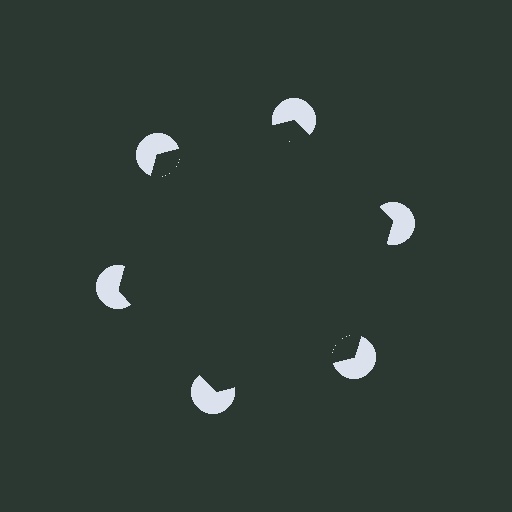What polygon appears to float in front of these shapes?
An illusory hexagon — its edges are inferred from the aligned wedge cuts in the pac-man discs, not physically drawn.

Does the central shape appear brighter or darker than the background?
It typically appears slightly darker than the background, even though no actual brightness change is drawn.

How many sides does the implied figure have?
6 sides.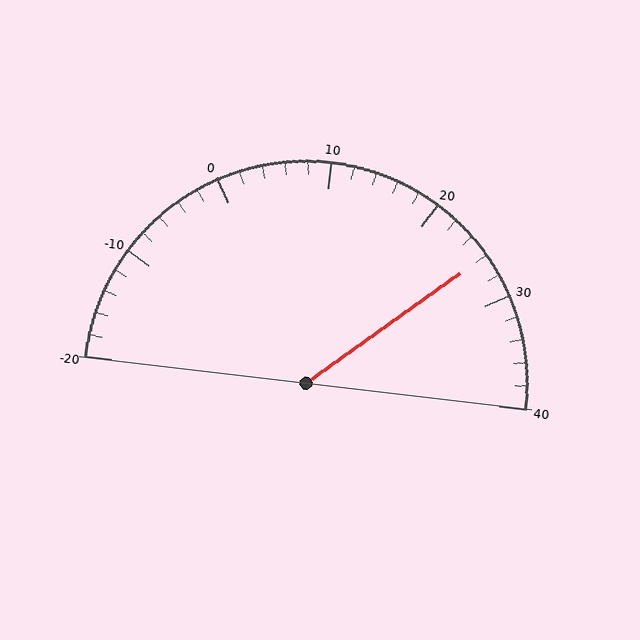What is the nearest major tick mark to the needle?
The nearest major tick mark is 30.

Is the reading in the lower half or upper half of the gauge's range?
The reading is in the upper half of the range (-20 to 40).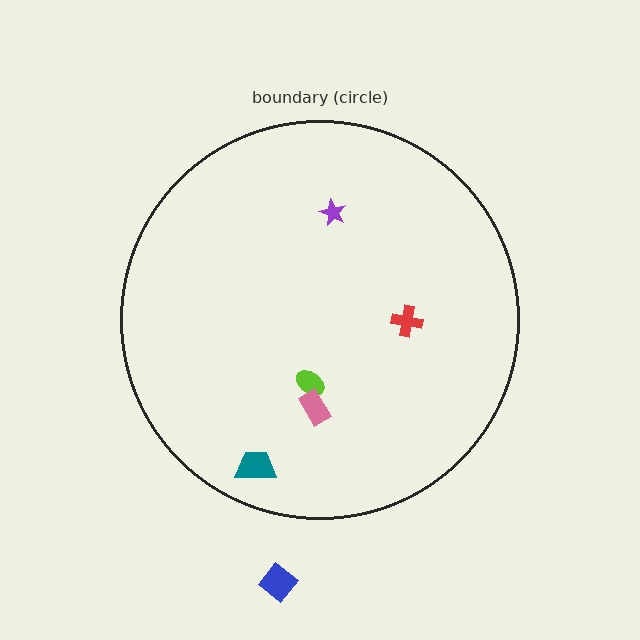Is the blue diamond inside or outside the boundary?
Outside.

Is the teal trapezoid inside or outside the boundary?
Inside.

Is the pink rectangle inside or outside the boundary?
Inside.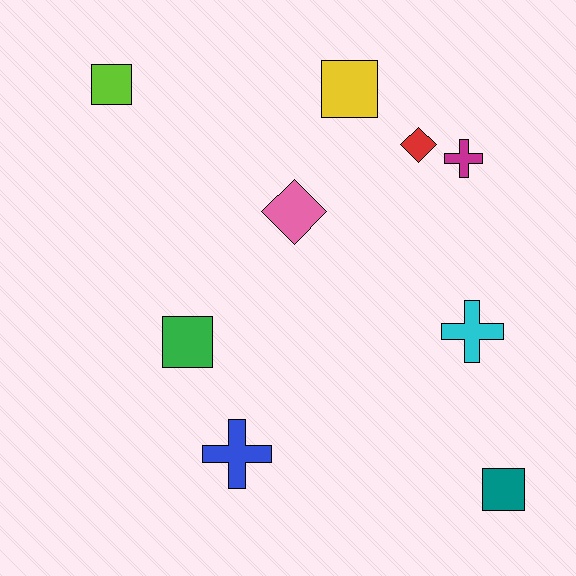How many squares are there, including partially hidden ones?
There are 4 squares.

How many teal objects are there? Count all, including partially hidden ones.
There is 1 teal object.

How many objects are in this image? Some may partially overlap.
There are 9 objects.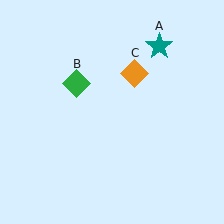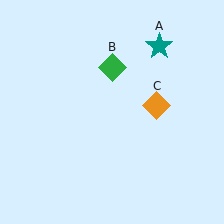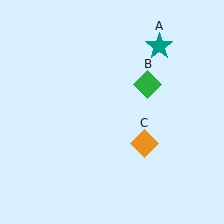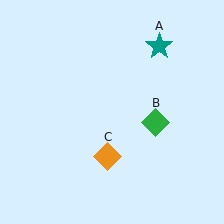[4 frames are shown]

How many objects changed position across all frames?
2 objects changed position: green diamond (object B), orange diamond (object C).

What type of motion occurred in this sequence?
The green diamond (object B), orange diamond (object C) rotated clockwise around the center of the scene.